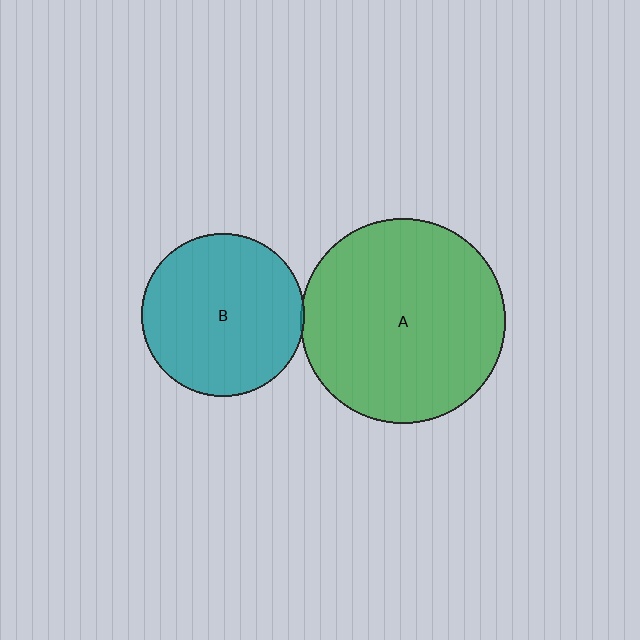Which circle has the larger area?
Circle A (green).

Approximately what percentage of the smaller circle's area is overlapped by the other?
Approximately 5%.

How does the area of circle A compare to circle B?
Approximately 1.6 times.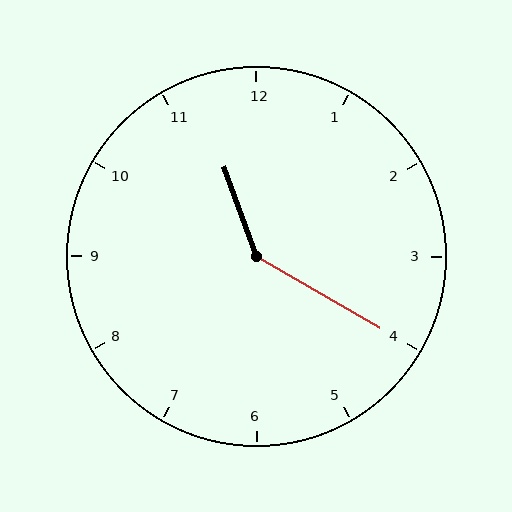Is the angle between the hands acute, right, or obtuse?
It is obtuse.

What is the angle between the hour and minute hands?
Approximately 140 degrees.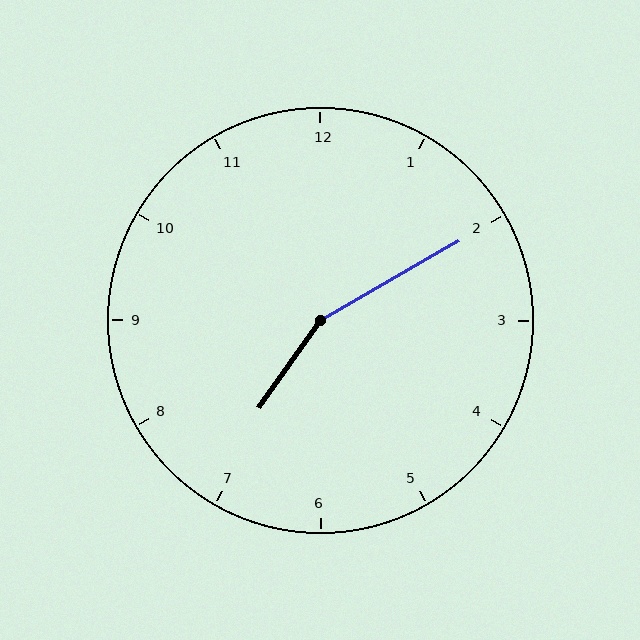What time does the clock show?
7:10.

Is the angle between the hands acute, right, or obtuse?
It is obtuse.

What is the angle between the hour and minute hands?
Approximately 155 degrees.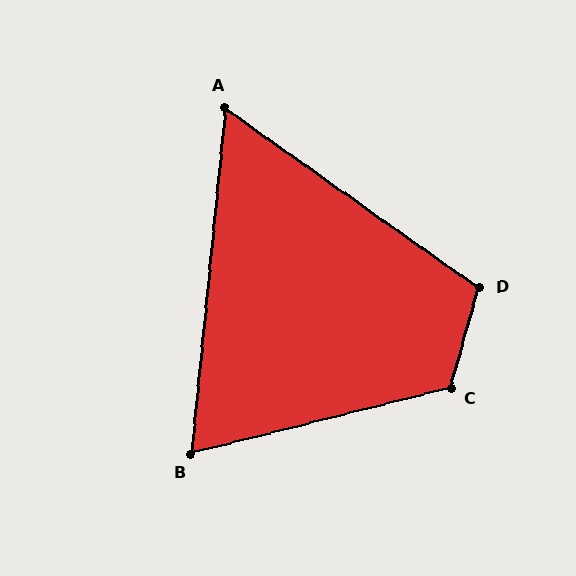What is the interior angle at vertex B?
Approximately 70 degrees (acute).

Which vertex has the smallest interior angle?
A, at approximately 60 degrees.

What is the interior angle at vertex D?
Approximately 110 degrees (obtuse).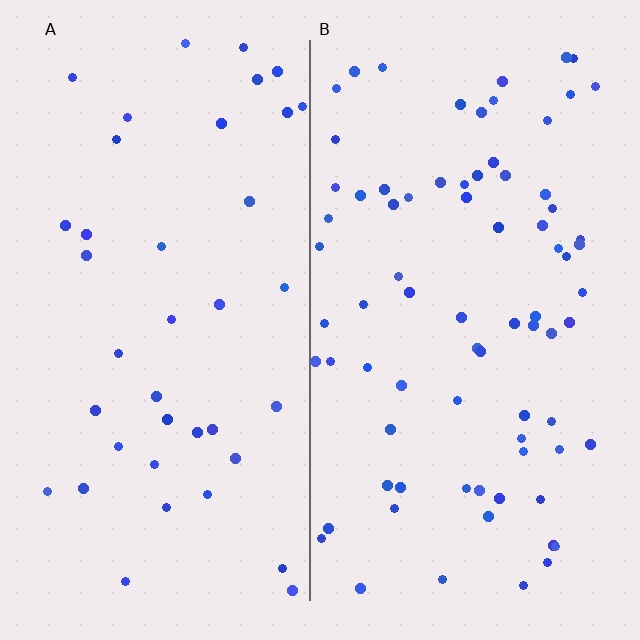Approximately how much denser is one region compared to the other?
Approximately 2.0× — region B over region A.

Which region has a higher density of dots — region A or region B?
B (the right).